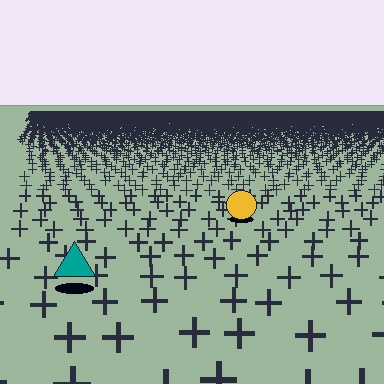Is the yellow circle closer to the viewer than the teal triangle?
No. The teal triangle is closer — you can tell from the texture gradient: the ground texture is coarser near it.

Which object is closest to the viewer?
The teal triangle is closest. The texture marks near it are larger and more spread out.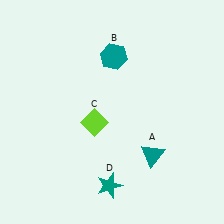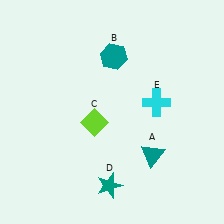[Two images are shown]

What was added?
A cyan cross (E) was added in Image 2.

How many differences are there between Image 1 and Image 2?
There is 1 difference between the two images.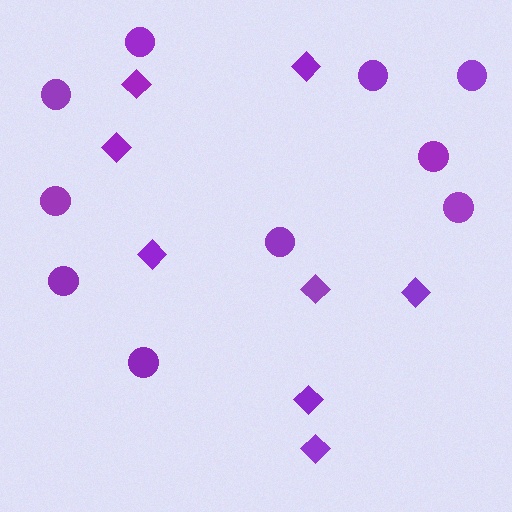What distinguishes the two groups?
There are 2 groups: one group of circles (10) and one group of diamonds (8).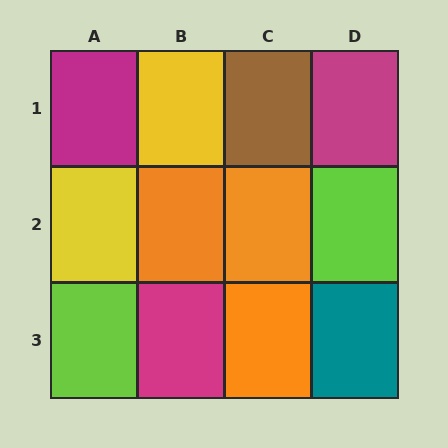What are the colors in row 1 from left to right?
Magenta, yellow, brown, magenta.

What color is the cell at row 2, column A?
Yellow.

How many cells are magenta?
3 cells are magenta.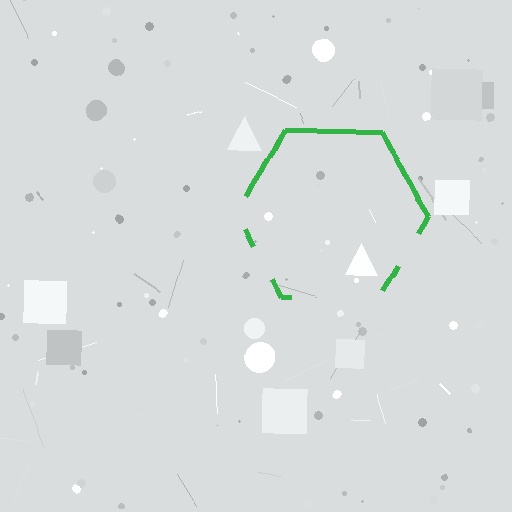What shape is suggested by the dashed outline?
The dashed outline suggests a hexagon.